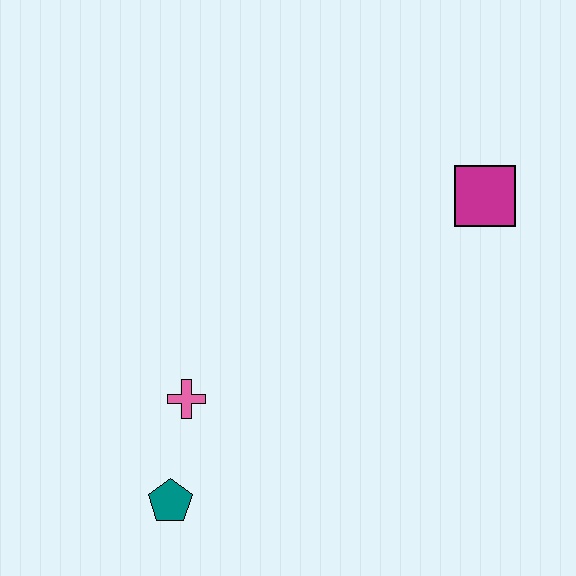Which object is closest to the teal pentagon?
The pink cross is closest to the teal pentagon.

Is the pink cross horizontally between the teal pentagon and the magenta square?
Yes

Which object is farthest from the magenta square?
The teal pentagon is farthest from the magenta square.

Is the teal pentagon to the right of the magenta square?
No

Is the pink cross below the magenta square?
Yes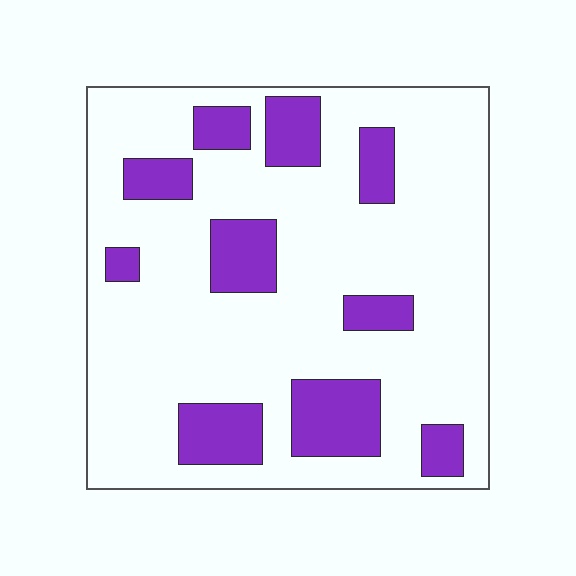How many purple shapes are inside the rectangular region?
10.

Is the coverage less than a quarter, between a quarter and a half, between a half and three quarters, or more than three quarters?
Less than a quarter.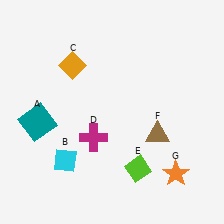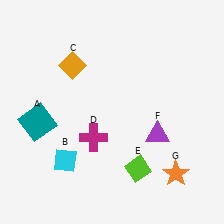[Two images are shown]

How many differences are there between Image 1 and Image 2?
There is 1 difference between the two images.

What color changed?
The triangle (F) changed from brown in Image 1 to purple in Image 2.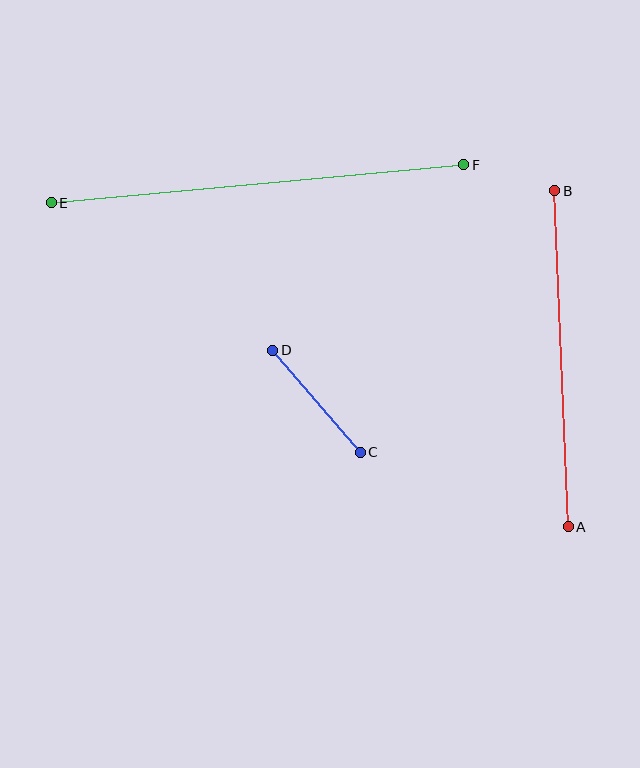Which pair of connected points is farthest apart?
Points E and F are farthest apart.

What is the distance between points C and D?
The distance is approximately 134 pixels.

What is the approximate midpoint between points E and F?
The midpoint is at approximately (257, 184) pixels.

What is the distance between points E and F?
The distance is approximately 414 pixels.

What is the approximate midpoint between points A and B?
The midpoint is at approximately (562, 359) pixels.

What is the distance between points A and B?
The distance is approximately 336 pixels.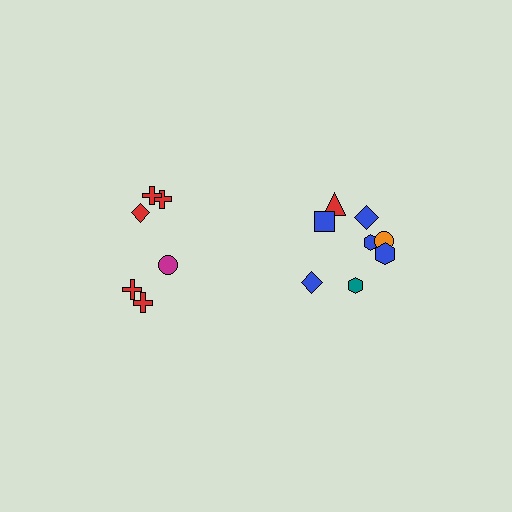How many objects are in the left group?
There are 6 objects.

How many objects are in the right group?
There are 8 objects.